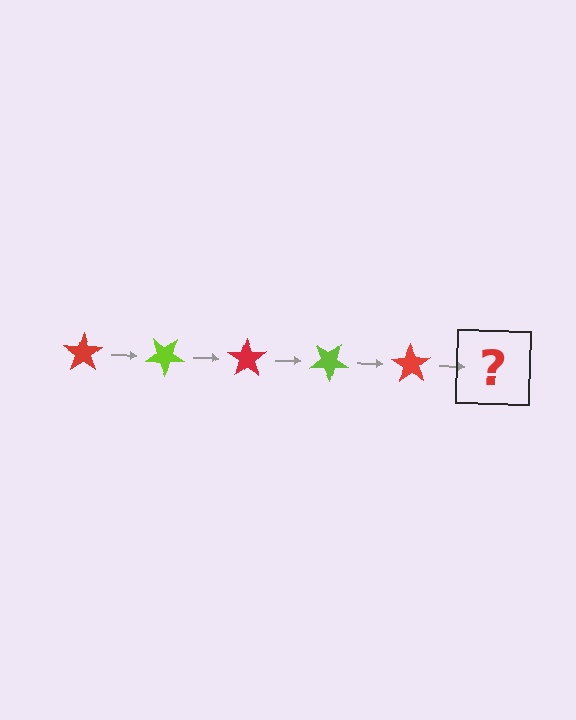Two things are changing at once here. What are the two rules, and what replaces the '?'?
The two rules are that it rotates 35 degrees each step and the color cycles through red and lime. The '?' should be a lime star, rotated 175 degrees from the start.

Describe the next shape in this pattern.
It should be a lime star, rotated 175 degrees from the start.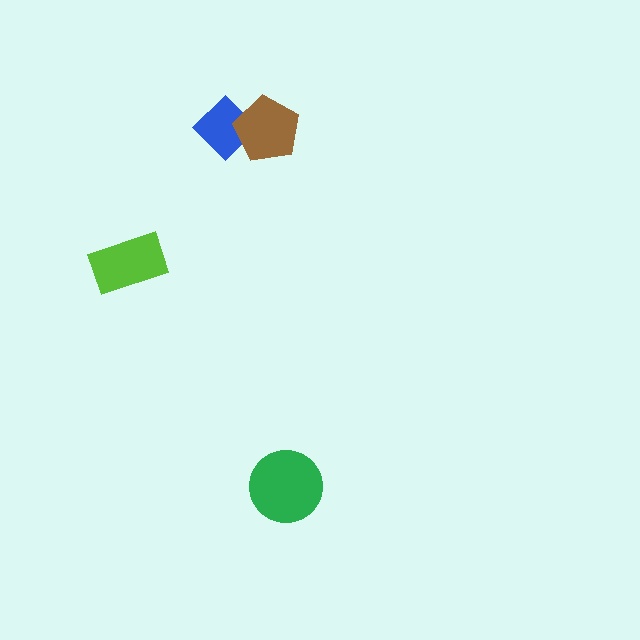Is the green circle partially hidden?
No, no other shape covers it.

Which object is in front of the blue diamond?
The brown pentagon is in front of the blue diamond.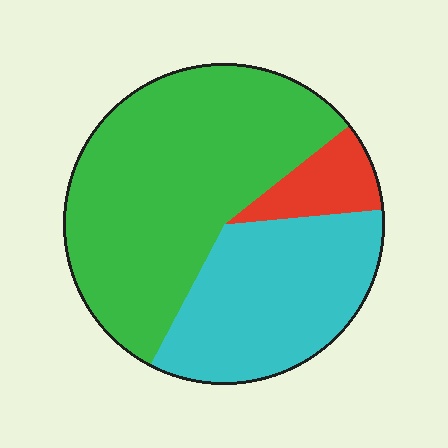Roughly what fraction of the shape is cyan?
Cyan takes up about one third (1/3) of the shape.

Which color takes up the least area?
Red, at roughly 10%.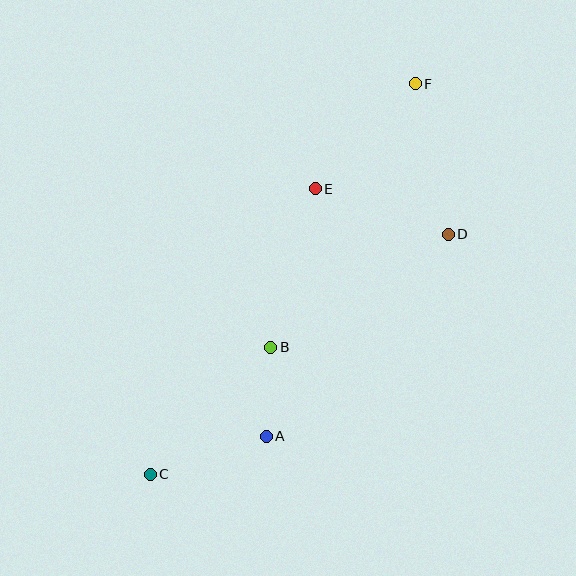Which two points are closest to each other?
Points A and B are closest to each other.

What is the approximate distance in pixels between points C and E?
The distance between C and E is approximately 330 pixels.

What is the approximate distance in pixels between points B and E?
The distance between B and E is approximately 165 pixels.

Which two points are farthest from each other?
Points C and F are farthest from each other.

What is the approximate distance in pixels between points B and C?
The distance between B and C is approximately 175 pixels.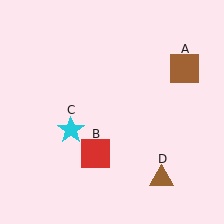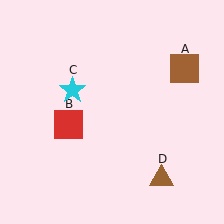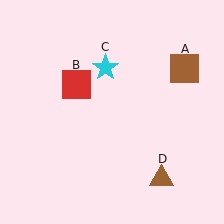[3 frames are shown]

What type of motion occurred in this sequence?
The red square (object B), cyan star (object C) rotated clockwise around the center of the scene.